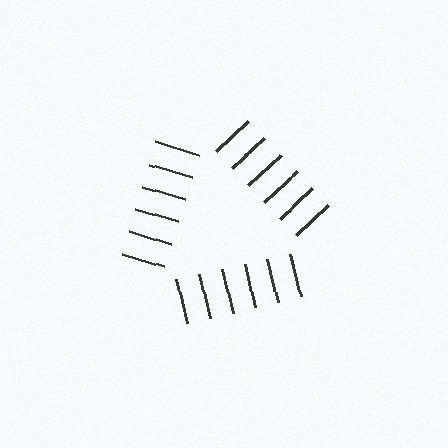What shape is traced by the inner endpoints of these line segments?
An illusory triangle — the line segments terminate on its edges but no continuous stroke is drawn.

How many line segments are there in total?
18 — 6 along each of the 3 edges.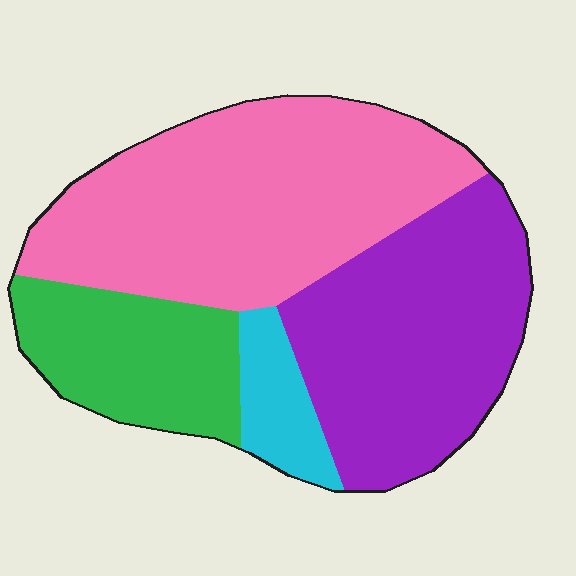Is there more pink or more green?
Pink.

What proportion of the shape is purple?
Purple takes up about one third (1/3) of the shape.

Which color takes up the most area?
Pink, at roughly 40%.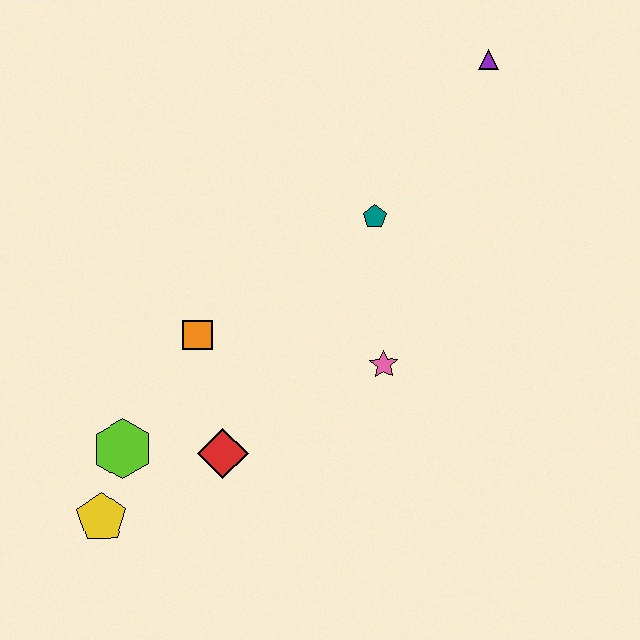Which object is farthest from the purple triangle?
The yellow pentagon is farthest from the purple triangle.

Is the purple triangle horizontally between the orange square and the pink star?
No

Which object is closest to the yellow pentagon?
The lime hexagon is closest to the yellow pentagon.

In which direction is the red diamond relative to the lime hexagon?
The red diamond is to the right of the lime hexagon.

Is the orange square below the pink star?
No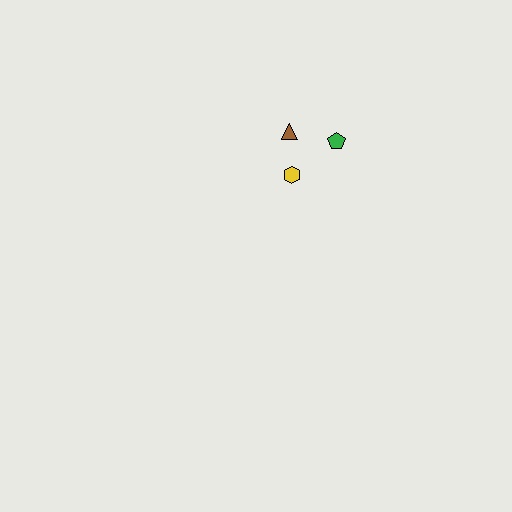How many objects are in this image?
There are 3 objects.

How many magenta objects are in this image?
There are no magenta objects.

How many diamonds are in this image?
There are no diamonds.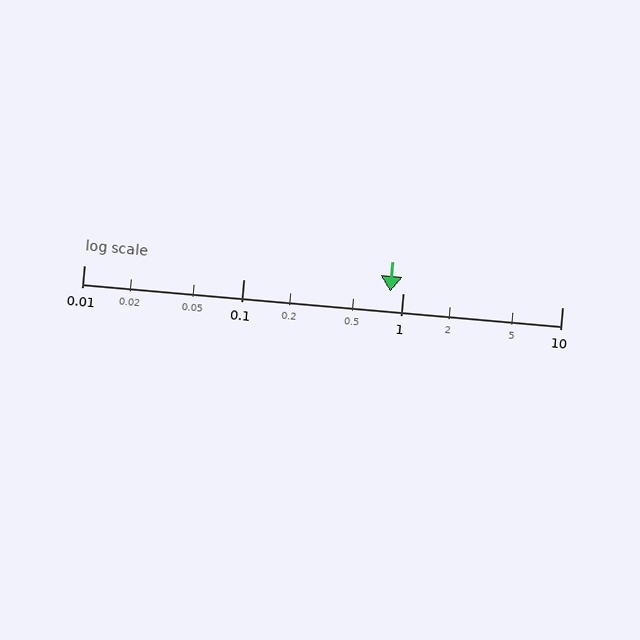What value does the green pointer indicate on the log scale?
The pointer indicates approximately 0.84.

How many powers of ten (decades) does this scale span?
The scale spans 3 decades, from 0.01 to 10.